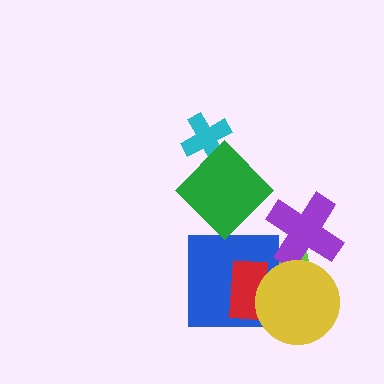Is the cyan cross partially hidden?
Yes, it is partially covered by another shape.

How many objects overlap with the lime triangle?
4 objects overlap with the lime triangle.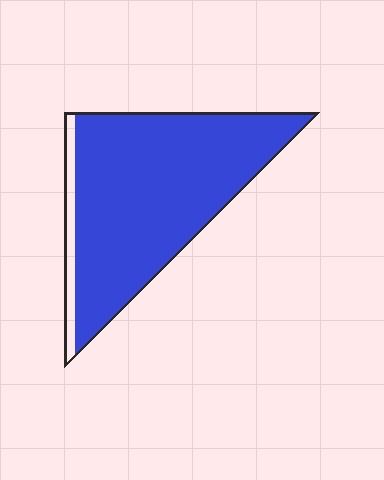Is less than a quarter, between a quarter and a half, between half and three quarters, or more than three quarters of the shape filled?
More than three quarters.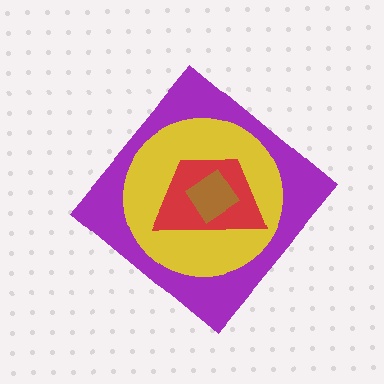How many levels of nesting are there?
4.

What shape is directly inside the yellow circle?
The red trapezoid.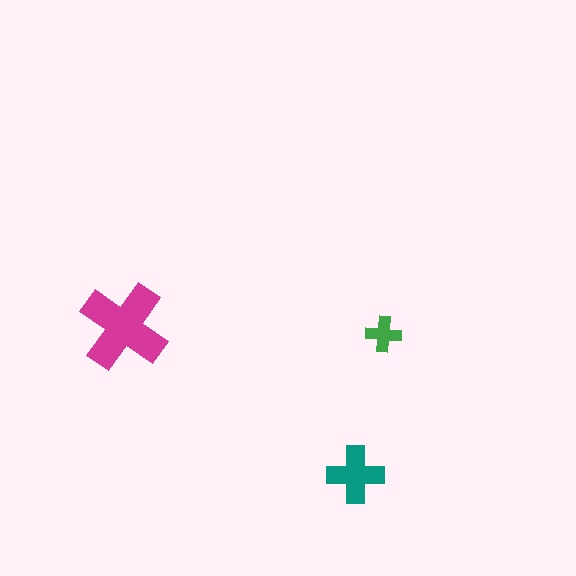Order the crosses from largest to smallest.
the magenta one, the teal one, the green one.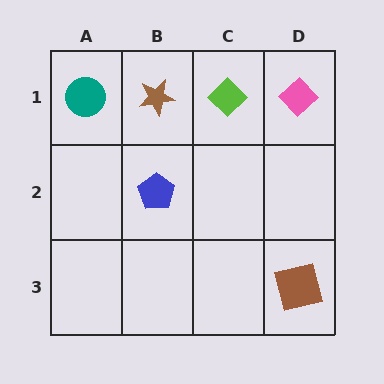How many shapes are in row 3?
1 shape.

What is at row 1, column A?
A teal circle.